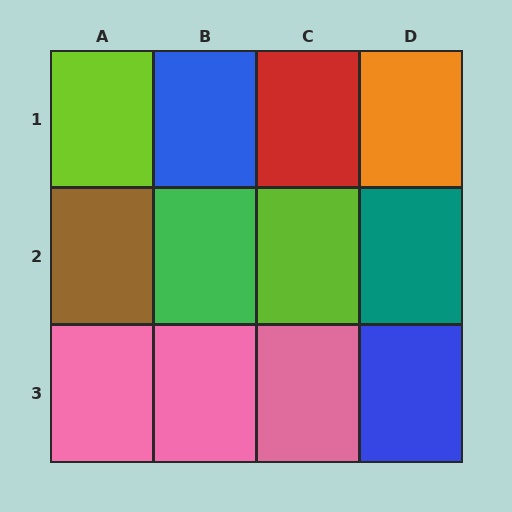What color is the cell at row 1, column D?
Orange.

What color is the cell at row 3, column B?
Pink.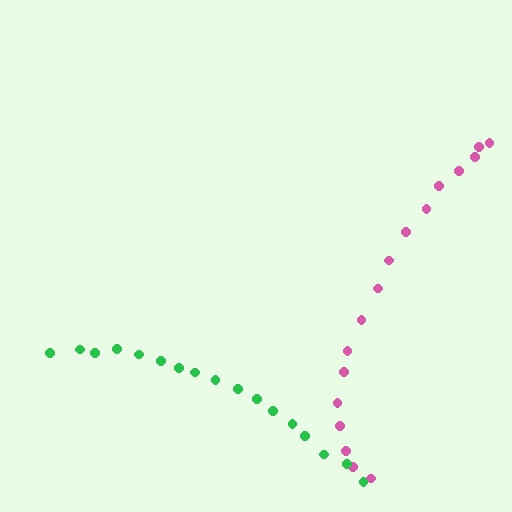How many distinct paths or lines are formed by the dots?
There are 2 distinct paths.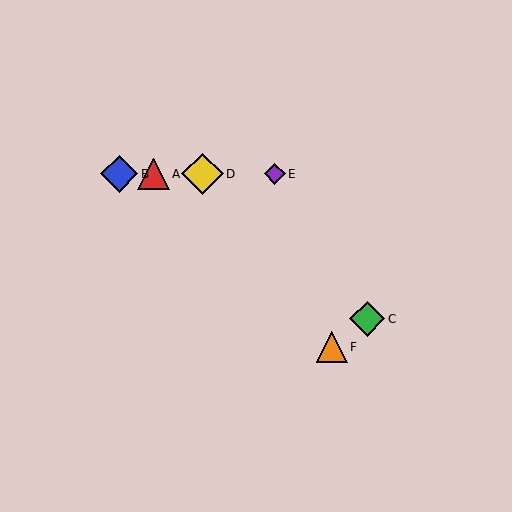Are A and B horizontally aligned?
Yes, both are at y≈174.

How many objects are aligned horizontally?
4 objects (A, B, D, E) are aligned horizontally.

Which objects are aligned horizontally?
Objects A, B, D, E are aligned horizontally.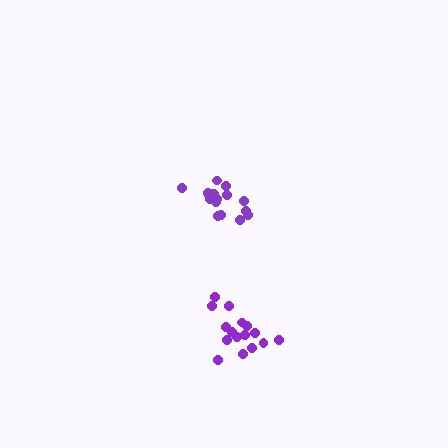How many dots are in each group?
Group 1: 16 dots, Group 2: 17 dots (33 total).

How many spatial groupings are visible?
There are 2 spatial groupings.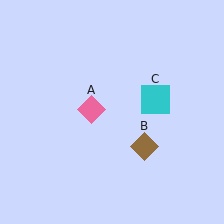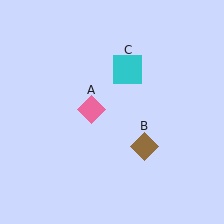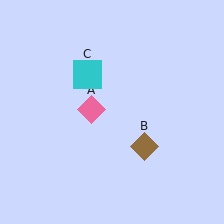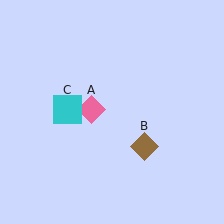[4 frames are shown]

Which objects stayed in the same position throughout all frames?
Pink diamond (object A) and brown diamond (object B) remained stationary.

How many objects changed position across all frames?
1 object changed position: cyan square (object C).